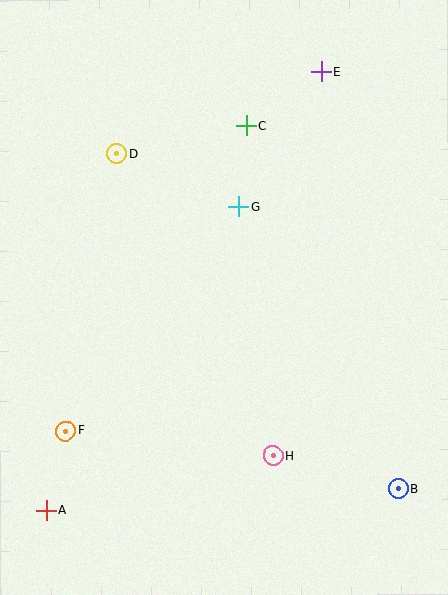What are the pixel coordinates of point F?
Point F is at (66, 431).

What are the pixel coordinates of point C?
Point C is at (247, 126).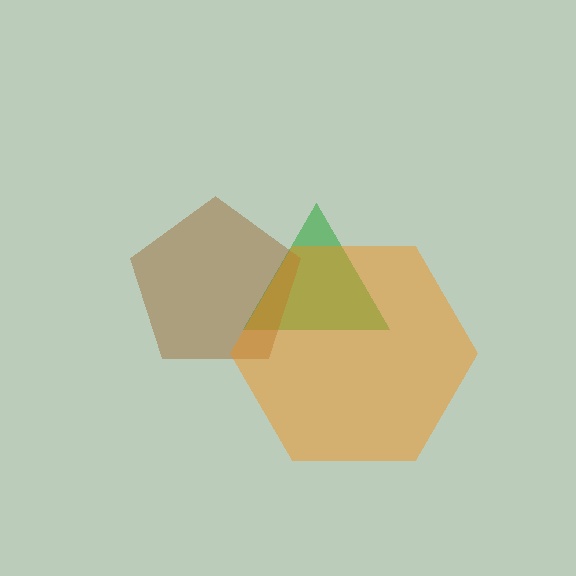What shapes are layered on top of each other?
The layered shapes are: a green triangle, a brown pentagon, an orange hexagon.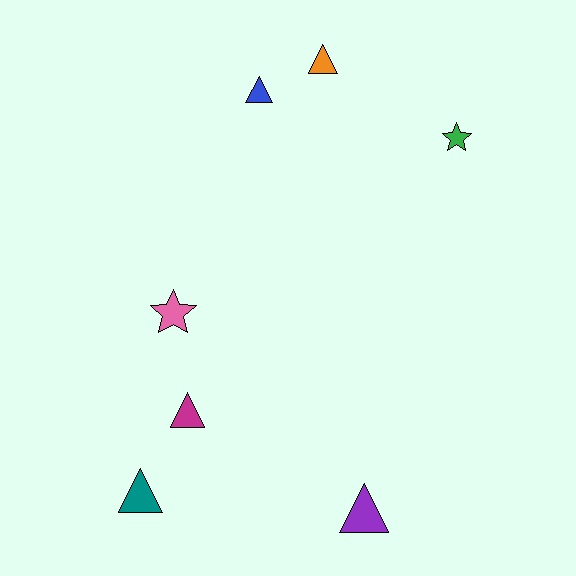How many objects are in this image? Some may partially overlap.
There are 7 objects.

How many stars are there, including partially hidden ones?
There are 2 stars.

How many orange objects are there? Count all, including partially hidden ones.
There is 1 orange object.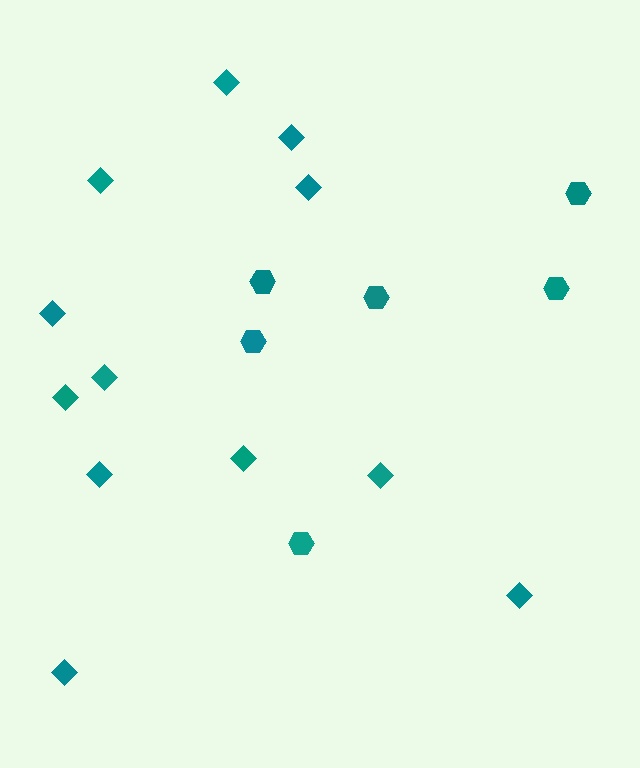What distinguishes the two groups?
There are 2 groups: one group of hexagons (6) and one group of diamonds (12).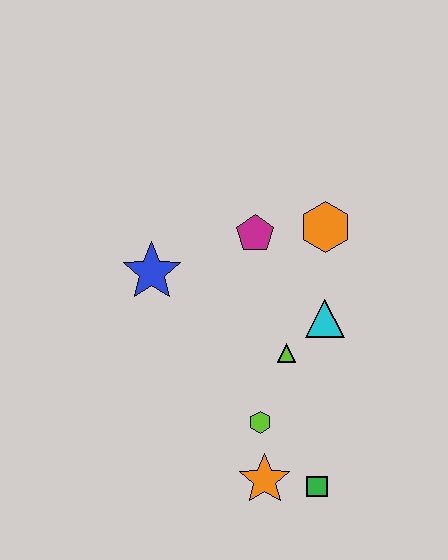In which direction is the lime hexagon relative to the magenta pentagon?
The lime hexagon is below the magenta pentagon.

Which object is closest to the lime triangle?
The cyan triangle is closest to the lime triangle.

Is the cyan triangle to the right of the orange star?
Yes